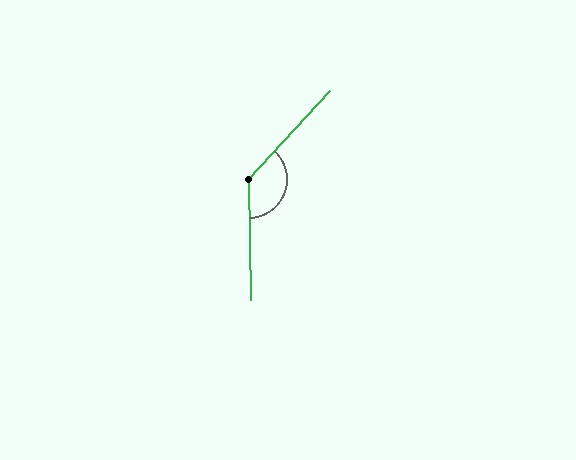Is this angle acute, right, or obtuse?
It is obtuse.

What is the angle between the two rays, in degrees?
Approximately 136 degrees.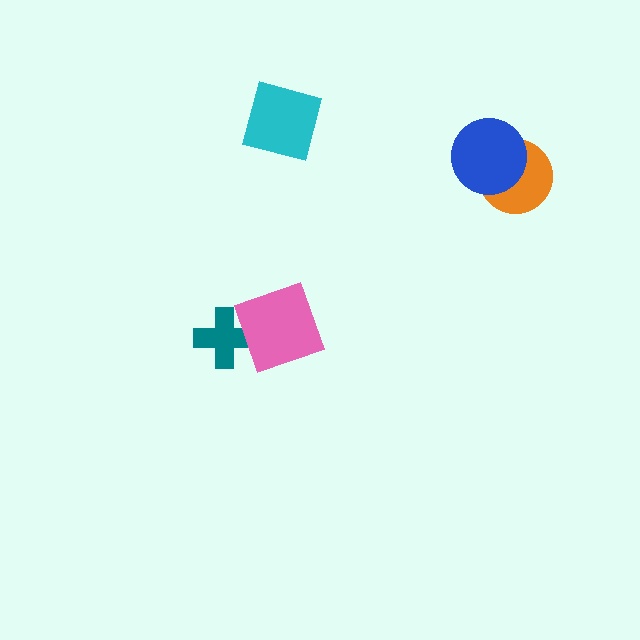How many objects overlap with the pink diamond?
1 object overlaps with the pink diamond.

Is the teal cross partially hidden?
Yes, it is partially covered by another shape.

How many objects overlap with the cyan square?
0 objects overlap with the cyan square.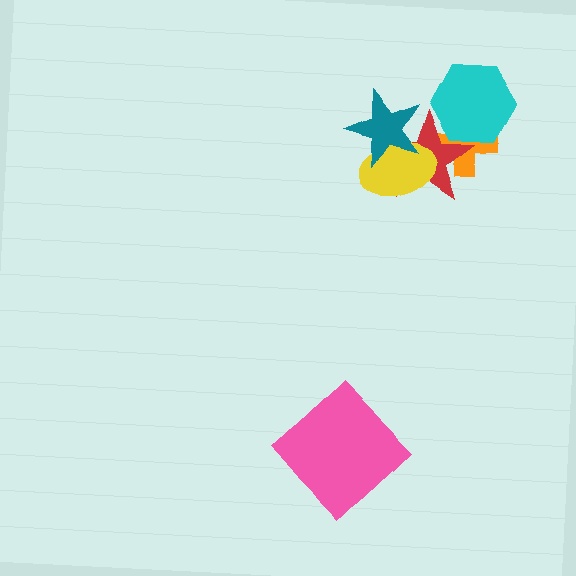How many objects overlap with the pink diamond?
0 objects overlap with the pink diamond.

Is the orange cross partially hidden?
Yes, it is partially covered by another shape.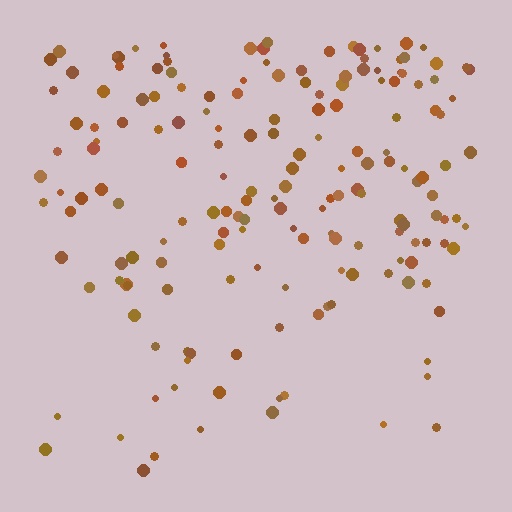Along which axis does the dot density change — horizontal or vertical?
Vertical.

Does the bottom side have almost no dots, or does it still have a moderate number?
Still a moderate number, just noticeably fewer than the top.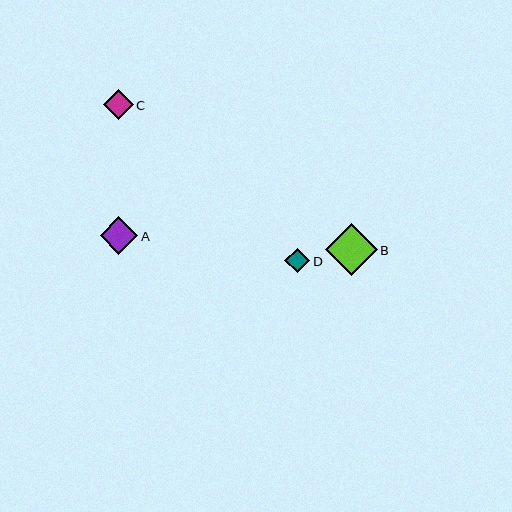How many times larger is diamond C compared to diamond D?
Diamond C is approximately 1.2 times the size of diamond D.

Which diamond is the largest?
Diamond B is the largest with a size of approximately 52 pixels.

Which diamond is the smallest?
Diamond D is the smallest with a size of approximately 25 pixels.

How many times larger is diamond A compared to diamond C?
Diamond A is approximately 1.2 times the size of diamond C.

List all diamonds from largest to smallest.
From largest to smallest: B, A, C, D.